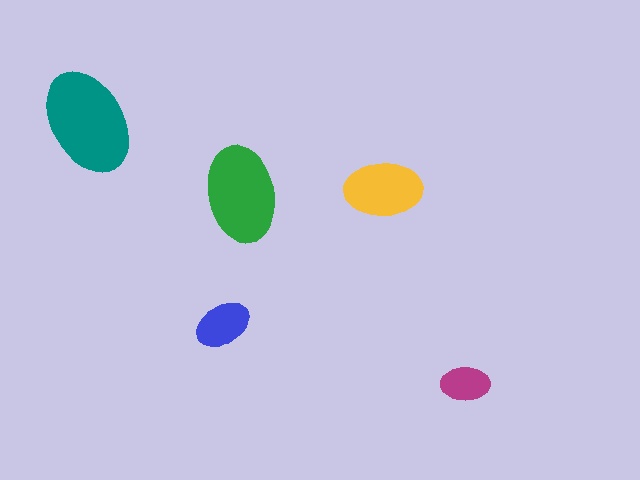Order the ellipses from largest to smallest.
the teal one, the green one, the yellow one, the blue one, the magenta one.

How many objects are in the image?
There are 5 objects in the image.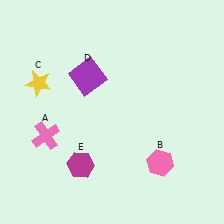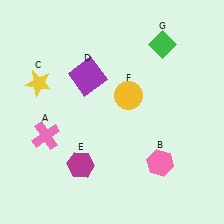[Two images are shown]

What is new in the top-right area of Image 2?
A green diamond (G) was added in the top-right area of Image 2.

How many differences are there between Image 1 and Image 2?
There are 2 differences between the two images.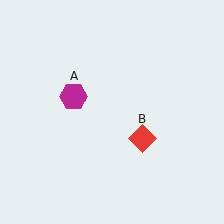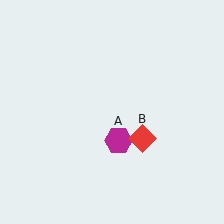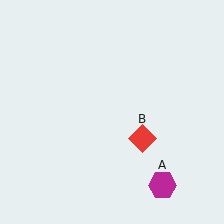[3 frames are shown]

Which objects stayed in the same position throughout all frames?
Red diamond (object B) remained stationary.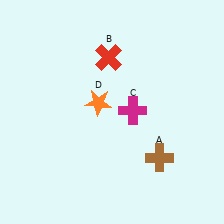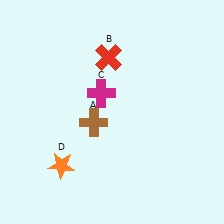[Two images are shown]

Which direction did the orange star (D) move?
The orange star (D) moved down.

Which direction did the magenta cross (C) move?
The magenta cross (C) moved left.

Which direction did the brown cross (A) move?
The brown cross (A) moved left.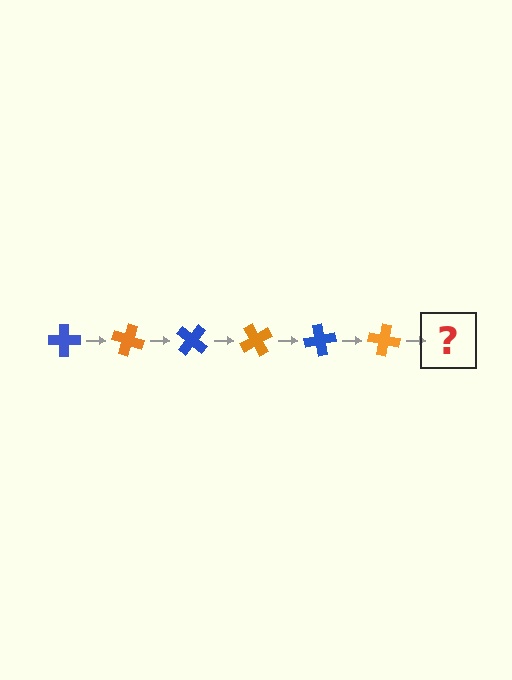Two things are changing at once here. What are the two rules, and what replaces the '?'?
The two rules are that it rotates 20 degrees each step and the color cycles through blue and orange. The '?' should be a blue cross, rotated 120 degrees from the start.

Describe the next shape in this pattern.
It should be a blue cross, rotated 120 degrees from the start.